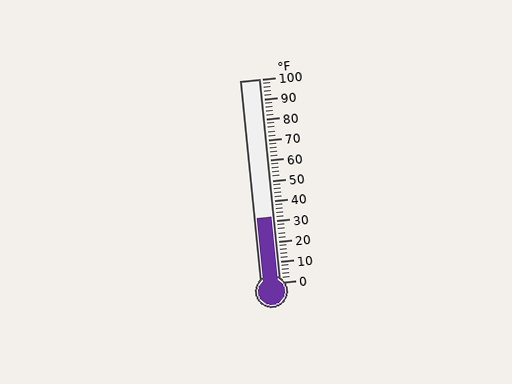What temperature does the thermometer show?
The thermometer shows approximately 32°F.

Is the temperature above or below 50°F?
The temperature is below 50°F.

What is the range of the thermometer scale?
The thermometer scale ranges from 0°F to 100°F.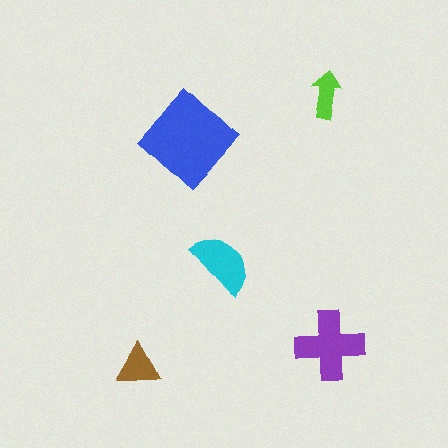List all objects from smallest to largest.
The lime arrow, the brown triangle, the cyan semicircle, the purple cross, the blue diamond.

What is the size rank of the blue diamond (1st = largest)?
1st.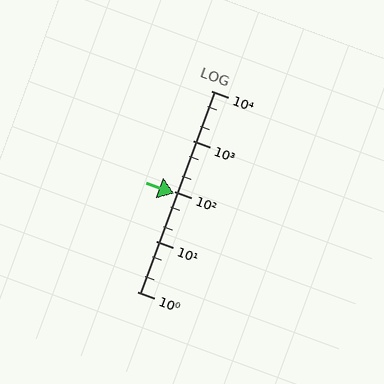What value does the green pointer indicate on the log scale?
The pointer indicates approximately 88.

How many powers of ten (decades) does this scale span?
The scale spans 4 decades, from 1 to 10000.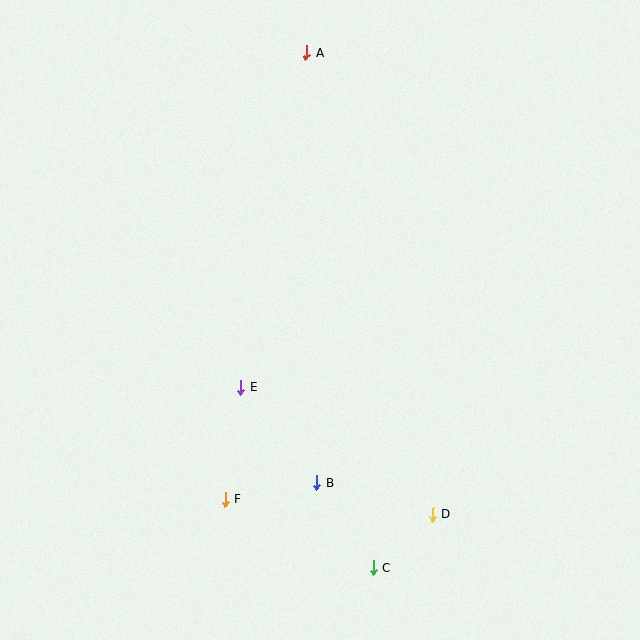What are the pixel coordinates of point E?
Point E is at (241, 387).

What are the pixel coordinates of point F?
Point F is at (225, 499).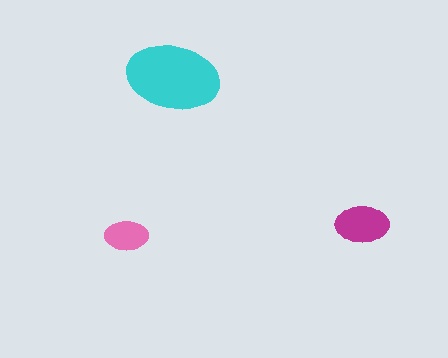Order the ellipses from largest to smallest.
the cyan one, the magenta one, the pink one.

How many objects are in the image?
There are 3 objects in the image.